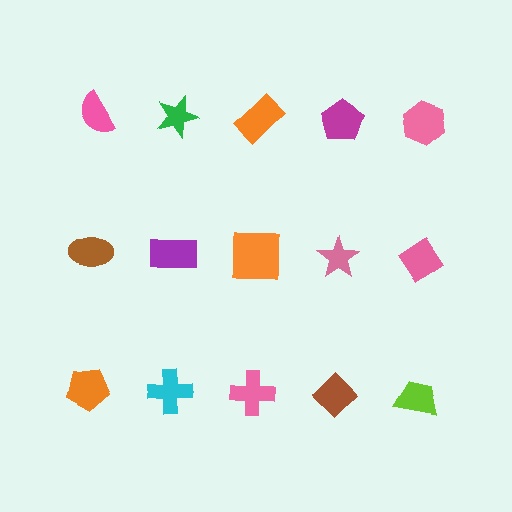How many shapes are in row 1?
5 shapes.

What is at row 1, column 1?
A pink semicircle.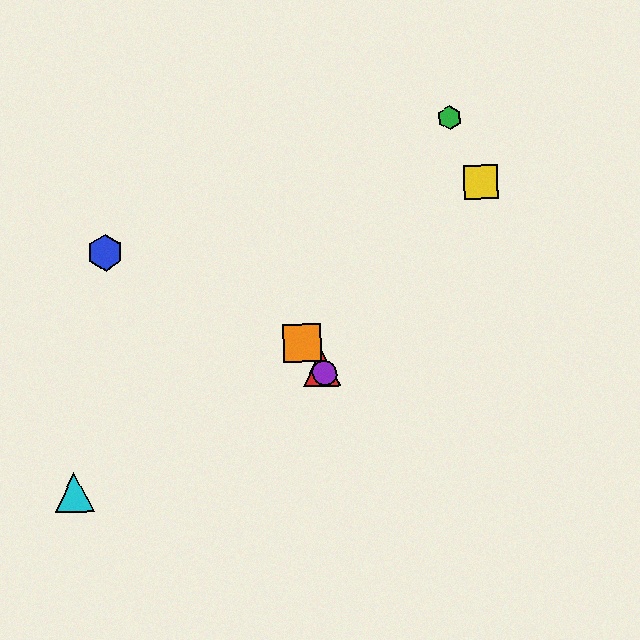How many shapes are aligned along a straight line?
3 shapes (the red triangle, the purple circle, the orange square) are aligned along a straight line.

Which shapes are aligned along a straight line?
The red triangle, the purple circle, the orange square are aligned along a straight line.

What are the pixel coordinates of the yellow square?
The yellow square is at (481, 182).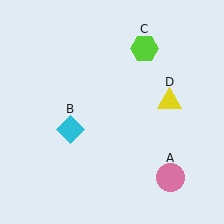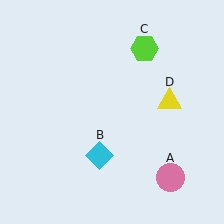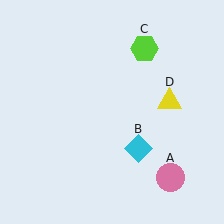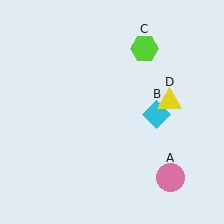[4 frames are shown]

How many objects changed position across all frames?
1 object changed position: cyan diamond (object B).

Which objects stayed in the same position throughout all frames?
Pink circle (object A) and lime hexagon (object C) and yellow triangle (object D) remained stationary.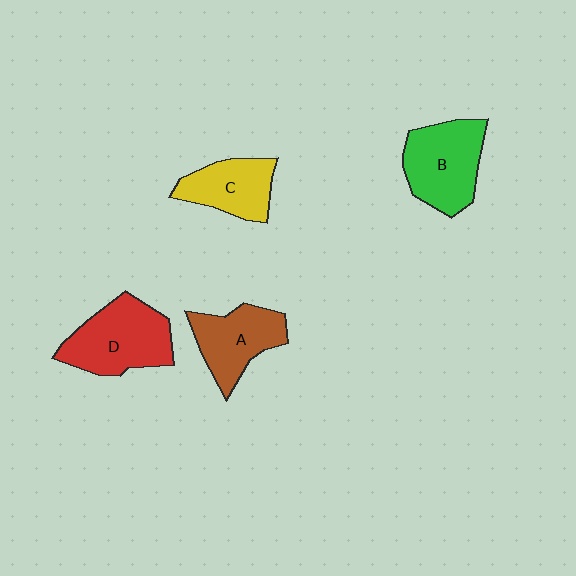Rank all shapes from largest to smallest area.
From largest to smallest: D (red), B (green), A (brown), C (yellow).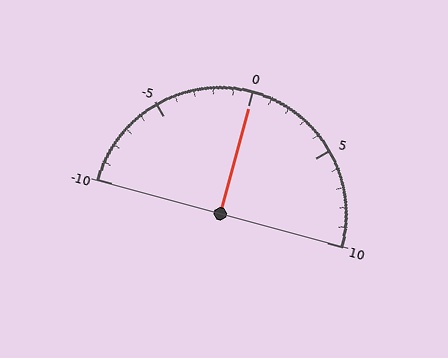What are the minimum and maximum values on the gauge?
The gauge ranges from -10 to 10.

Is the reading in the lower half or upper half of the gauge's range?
The reading is in the upper half of the range (-10 to 10).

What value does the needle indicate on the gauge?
The needle indicates approximately 0.